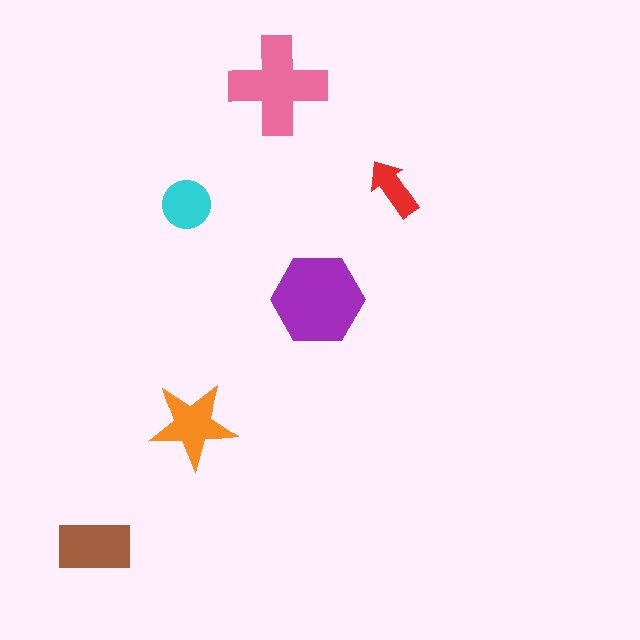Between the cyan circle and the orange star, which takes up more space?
The orange star.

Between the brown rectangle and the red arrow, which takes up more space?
The brown rectangle.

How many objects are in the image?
There are 6 objects in the image.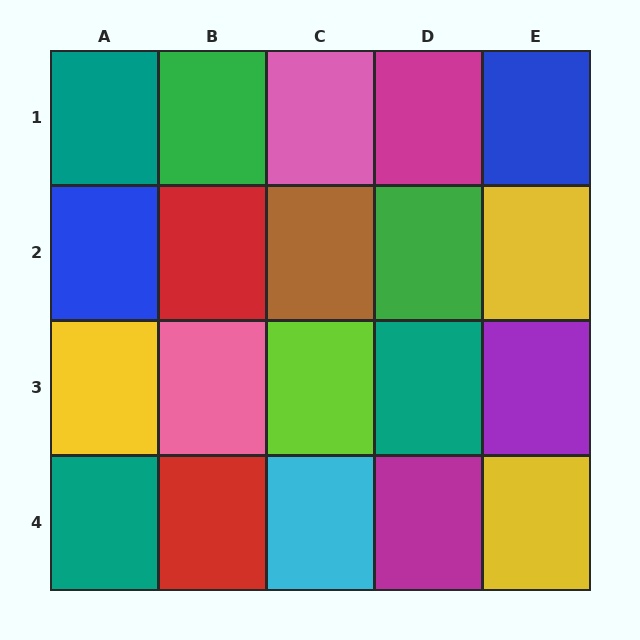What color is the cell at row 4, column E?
Yellow.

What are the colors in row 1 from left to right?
Teal, green, pink, magenta, blue.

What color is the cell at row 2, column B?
Red.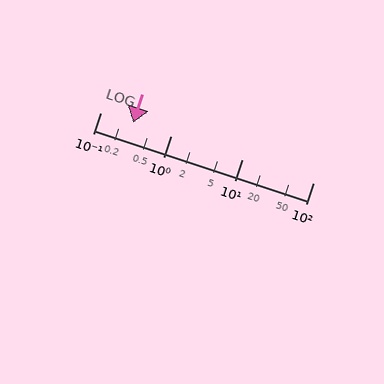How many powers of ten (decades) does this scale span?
The scale spans 3 decades, from 0.1 to 100.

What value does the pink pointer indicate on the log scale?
The pointer indicates approximately 0.29.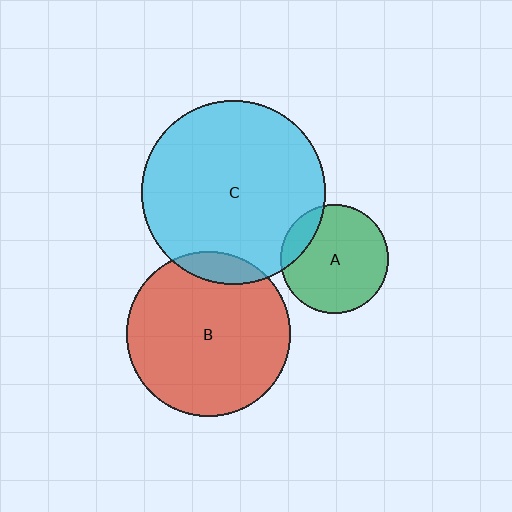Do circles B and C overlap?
Yes.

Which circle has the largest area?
Circle C (cyan).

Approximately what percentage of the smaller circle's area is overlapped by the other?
Approximately 10%.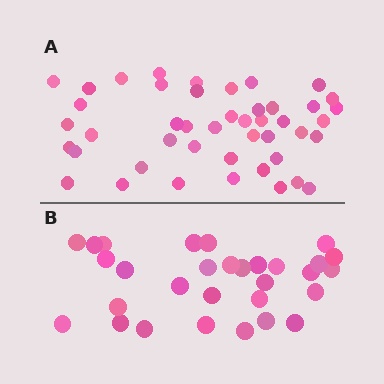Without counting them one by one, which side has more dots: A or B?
Region A (the top region) has more dots.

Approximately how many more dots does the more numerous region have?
Region A has approximately 15 more dots than region B.